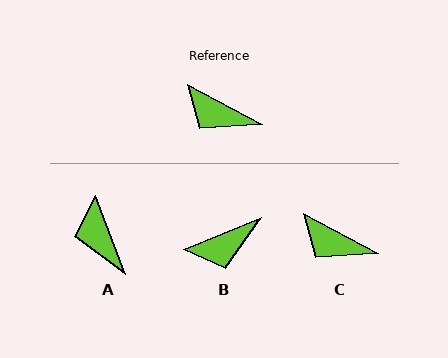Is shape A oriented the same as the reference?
No, it is off by about 41 degrees.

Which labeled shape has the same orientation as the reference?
C.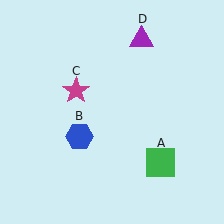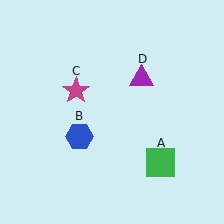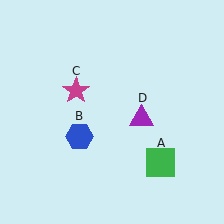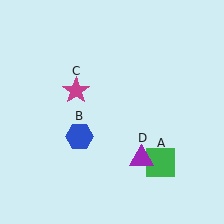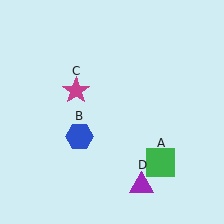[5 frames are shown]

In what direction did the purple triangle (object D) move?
The purple triangle (object D) moved down.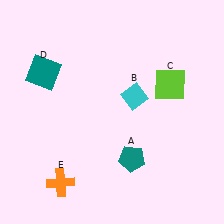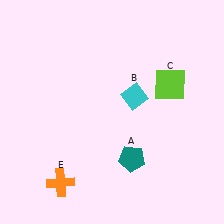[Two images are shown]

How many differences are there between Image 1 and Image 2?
There is 1 difference between the two images.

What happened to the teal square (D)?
The teal square (D) was removed in Image 2. It was in the top-left area of Image 1.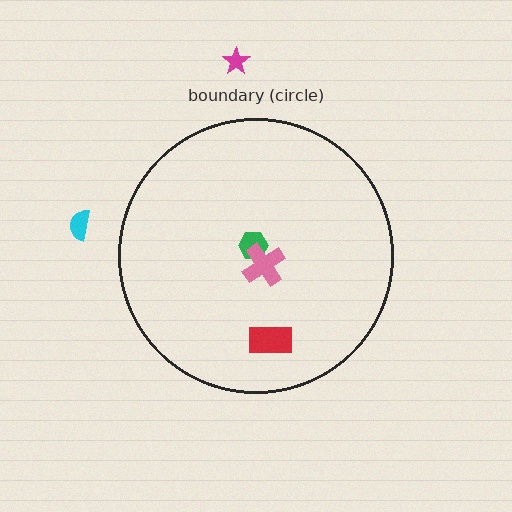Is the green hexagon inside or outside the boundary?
Inside.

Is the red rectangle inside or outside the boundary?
Inside.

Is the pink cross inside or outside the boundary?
Inside.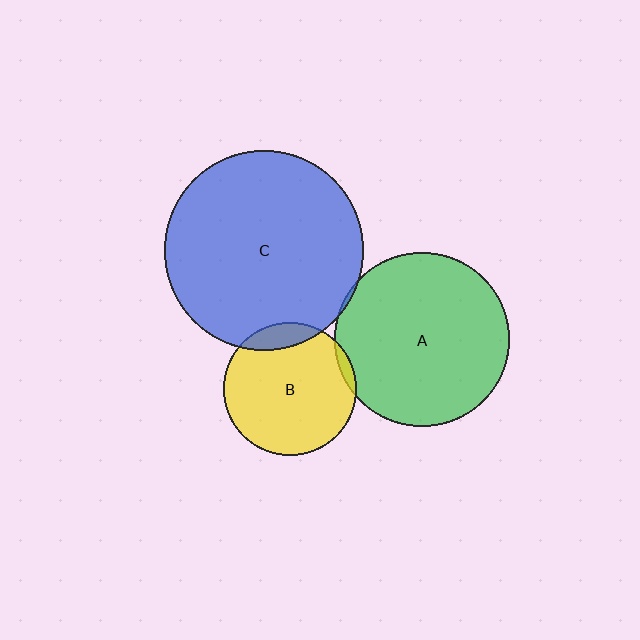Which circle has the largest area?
Circle C (blue).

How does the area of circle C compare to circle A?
Approximately 1.3 times.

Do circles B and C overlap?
Yes.